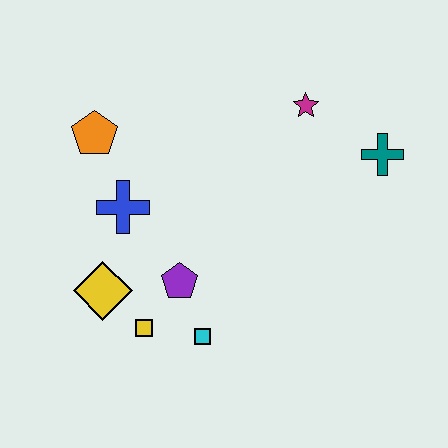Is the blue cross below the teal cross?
Yes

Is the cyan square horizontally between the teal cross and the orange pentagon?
Yes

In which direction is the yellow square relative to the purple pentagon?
The yellow square is below the purple pentagon.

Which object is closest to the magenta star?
The teal cross is closest to the magenta star.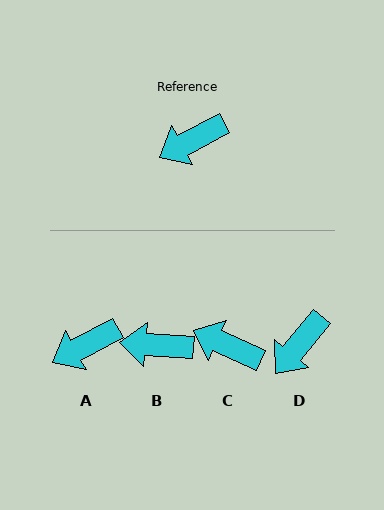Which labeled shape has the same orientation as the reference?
A.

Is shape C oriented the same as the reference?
No, it is off by about 52 degrees.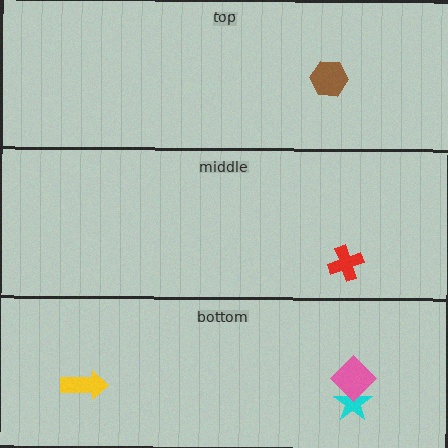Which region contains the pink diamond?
The bottom region.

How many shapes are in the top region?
1.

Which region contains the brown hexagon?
The top region.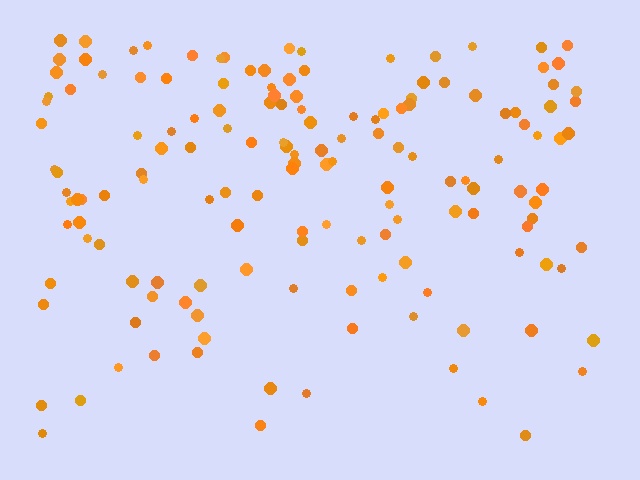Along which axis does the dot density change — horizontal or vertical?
Vertical.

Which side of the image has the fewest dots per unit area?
The bottom.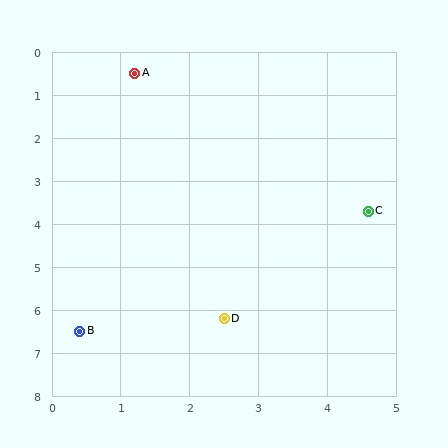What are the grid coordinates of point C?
Point C is at approximately (4.6, 3.7).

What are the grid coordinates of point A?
Point A is at approximately (1.2, 0.5).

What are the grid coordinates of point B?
Point B is at approximately (0.4, 6.5).